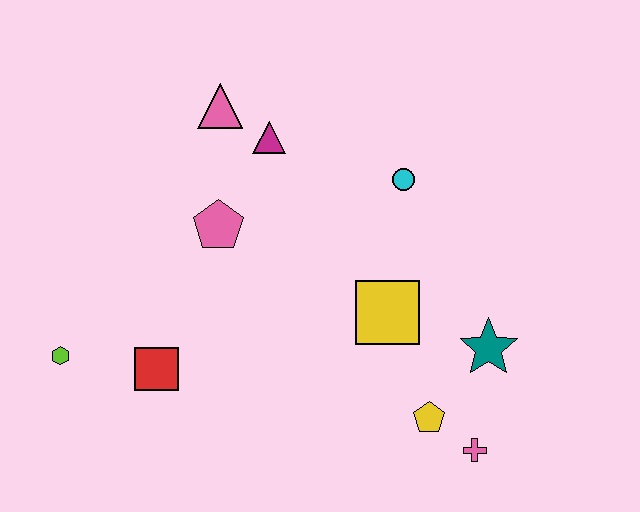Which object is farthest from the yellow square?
The lime hexagon is farthest from the yellow square.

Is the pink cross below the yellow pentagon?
Yes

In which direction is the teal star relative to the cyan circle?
The teal star is below the cyan circle.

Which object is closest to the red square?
The lime hexagon is closest to the red square.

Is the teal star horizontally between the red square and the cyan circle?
No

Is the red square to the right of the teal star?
No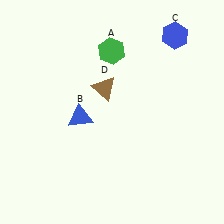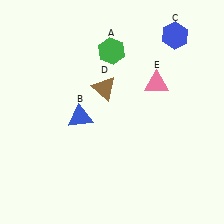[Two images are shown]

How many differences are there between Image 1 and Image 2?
There is 1 difference between the two images.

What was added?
A pink triangle (E) was added in Image 2.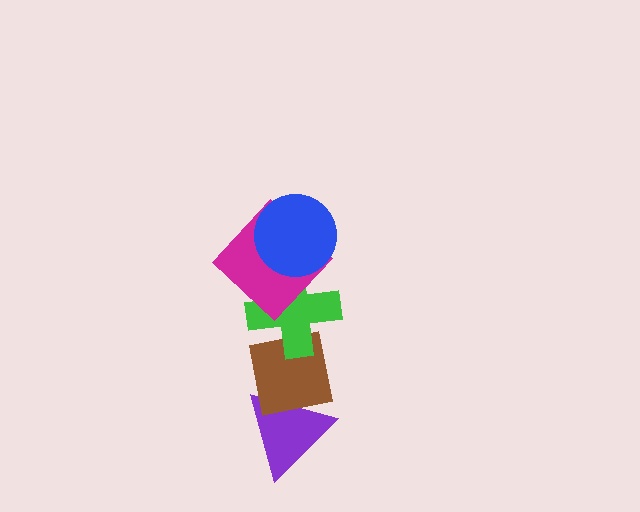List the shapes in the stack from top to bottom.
From top to bottom: the blue circle, the magenta diamond, the green cross, the brown square, the purple triangle.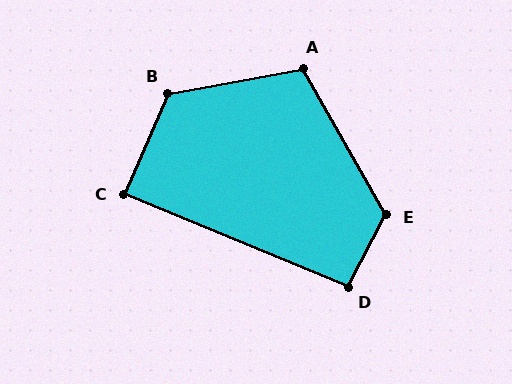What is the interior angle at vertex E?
Approximately 123 degrees (obtuse).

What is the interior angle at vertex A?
Approximately 109 degrees (obtuse).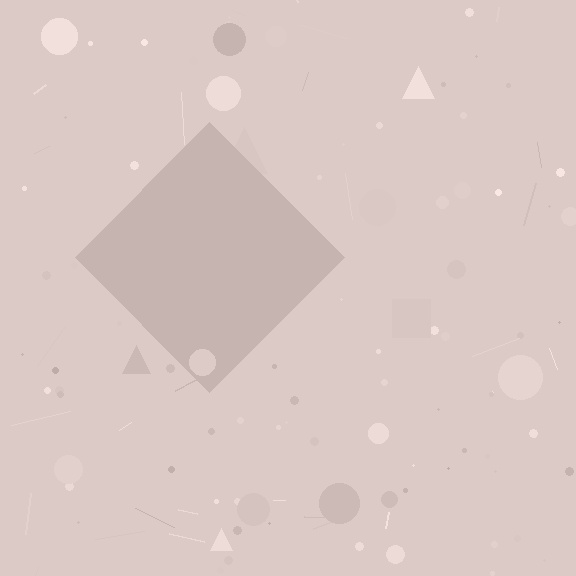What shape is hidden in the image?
A diamond is hidden in the image.